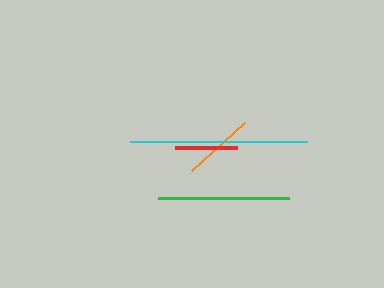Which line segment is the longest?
The cyan line is the longest at approximately 177 pixels.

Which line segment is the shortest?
The red line is the shortest at approximately 62 pixels.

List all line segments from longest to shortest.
From longest to shortest: cyan, green, orange, red.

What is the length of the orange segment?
The orange segment is approximately 71 pixels long.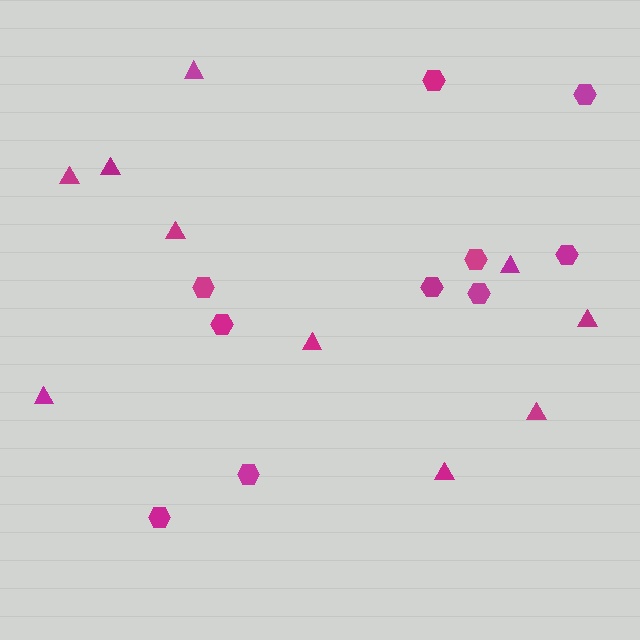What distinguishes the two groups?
There are 2 groups: one group of triangles (10) and one group of hexagons (10).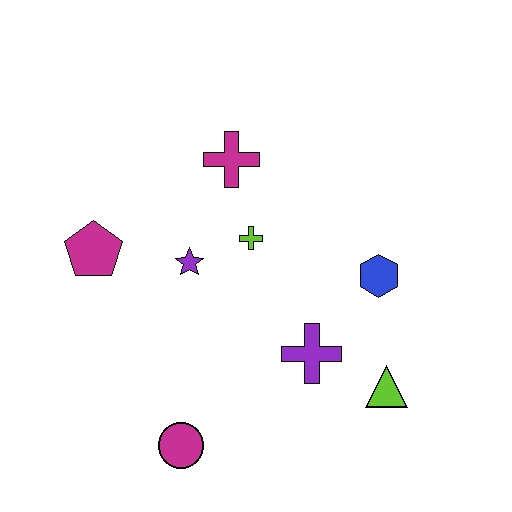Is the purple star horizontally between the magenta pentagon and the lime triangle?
Yes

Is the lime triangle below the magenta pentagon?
Yes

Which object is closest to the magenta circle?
The purple cross is closest to the magenta circle.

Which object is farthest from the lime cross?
The magenta circle is farthest from the lime cross.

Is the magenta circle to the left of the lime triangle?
Yes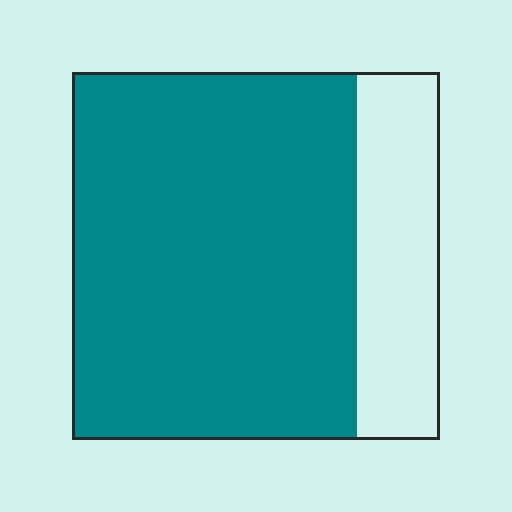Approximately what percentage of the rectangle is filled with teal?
Approximately 75%.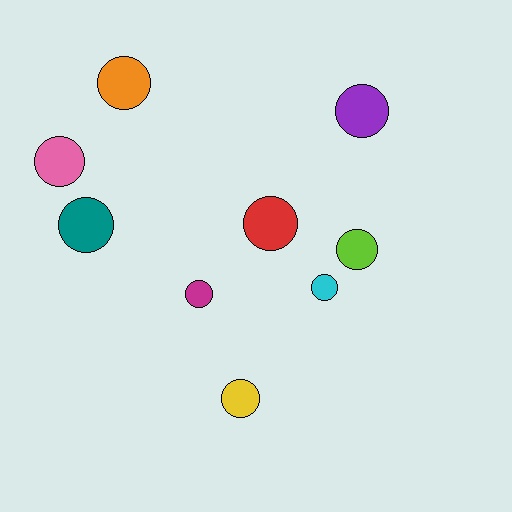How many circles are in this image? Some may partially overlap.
There are 9 circles.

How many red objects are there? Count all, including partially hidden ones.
There is 1 red object.